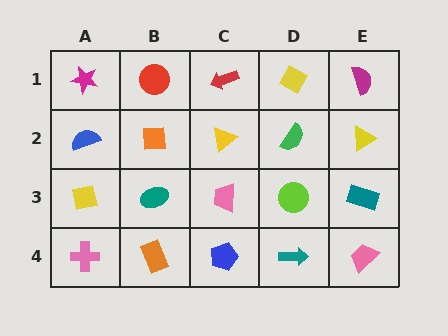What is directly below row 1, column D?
A green semicircle.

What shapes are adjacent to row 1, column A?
A blue semicircle (row 2, column A), a red circle (row 1, column B).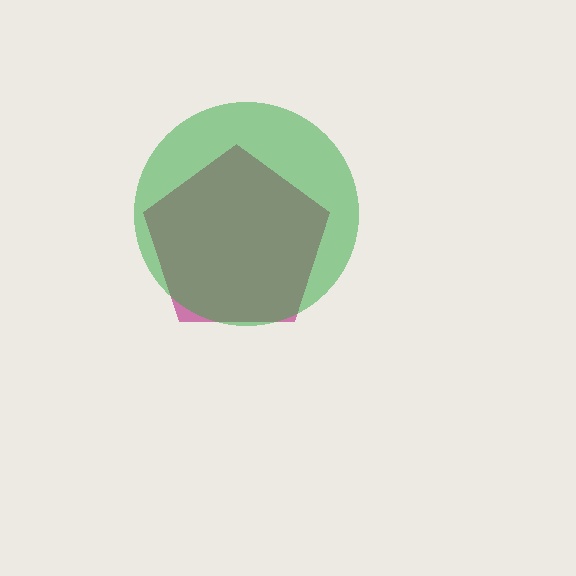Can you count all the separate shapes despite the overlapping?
Yes, there are 2 separate shapes.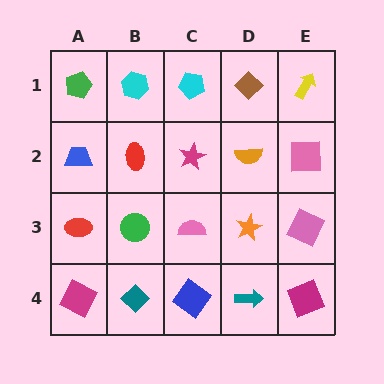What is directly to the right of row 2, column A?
A red ellipse.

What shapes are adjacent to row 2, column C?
A cyan pentagon (row 1, column C), a pink semicircle (row 3, column C), a red ellipse (row 2, column B), an orange semicircle (row 2, column D).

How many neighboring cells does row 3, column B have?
4.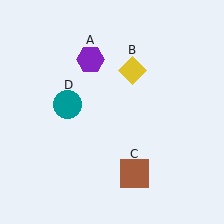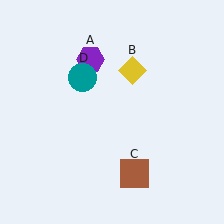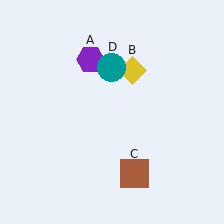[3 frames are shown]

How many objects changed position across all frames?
1 object changed position: teal circle (object D).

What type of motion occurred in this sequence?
The teal circle (object D) rotated clockwise around the center of the scene.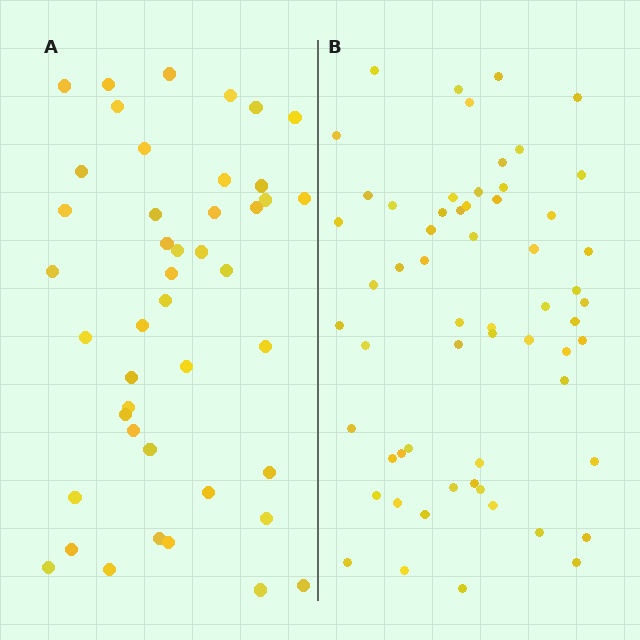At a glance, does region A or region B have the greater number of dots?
Region B (the right region) has more dots.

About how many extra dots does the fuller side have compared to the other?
Region B has approximately 15 more dots than region A.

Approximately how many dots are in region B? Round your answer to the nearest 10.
About 60 dots.